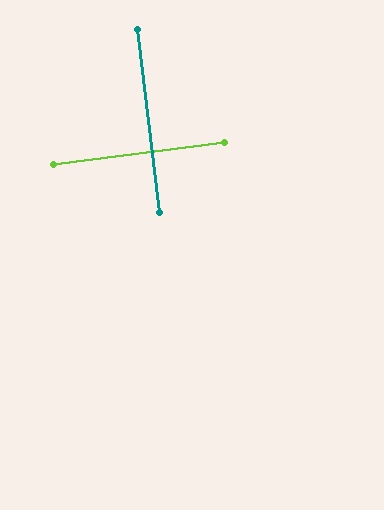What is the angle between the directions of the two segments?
Approximately 89 degrees.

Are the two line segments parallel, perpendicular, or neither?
Perpendicular — they meet at approximately 89°.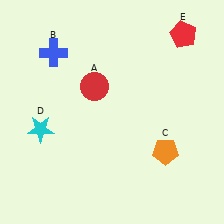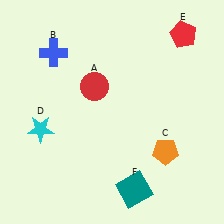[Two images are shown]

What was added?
A teal square (F) was added in Image 2.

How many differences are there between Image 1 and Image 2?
There is 1 difference between the two images.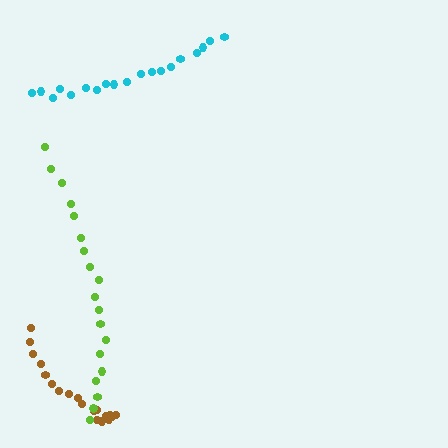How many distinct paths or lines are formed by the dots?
There are 3 distinct paths.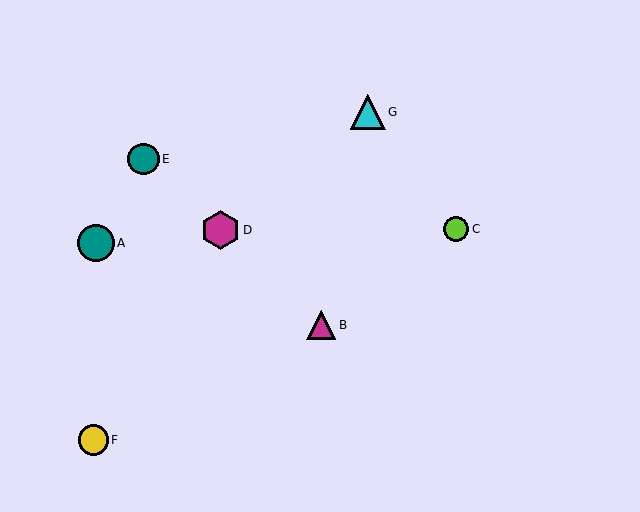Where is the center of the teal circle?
The center of the teal circle is at (143, 159).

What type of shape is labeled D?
Shape D is a magenta hexagon.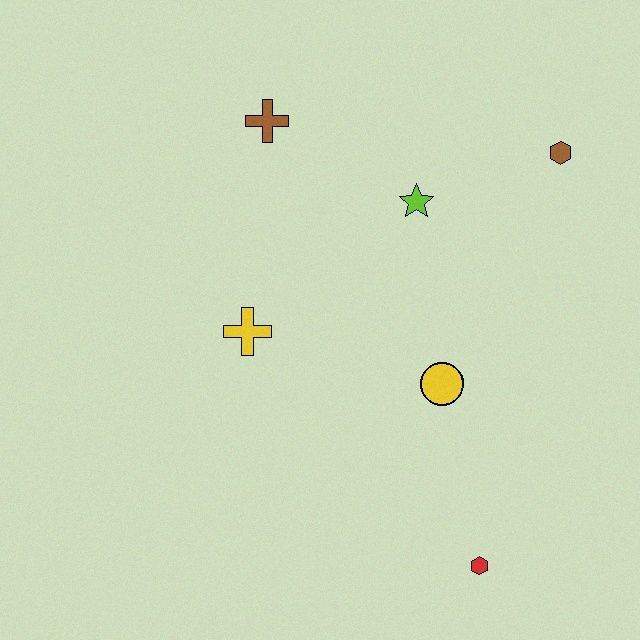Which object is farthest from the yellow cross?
The brown hexagon is farthest from the yellow cross.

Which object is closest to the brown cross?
The lime star is closest to the brown cross.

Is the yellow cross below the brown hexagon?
Yes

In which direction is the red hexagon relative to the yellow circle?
The red hexagon is below the yellow circle.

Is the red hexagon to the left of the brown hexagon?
Yes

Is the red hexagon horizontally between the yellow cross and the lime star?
No